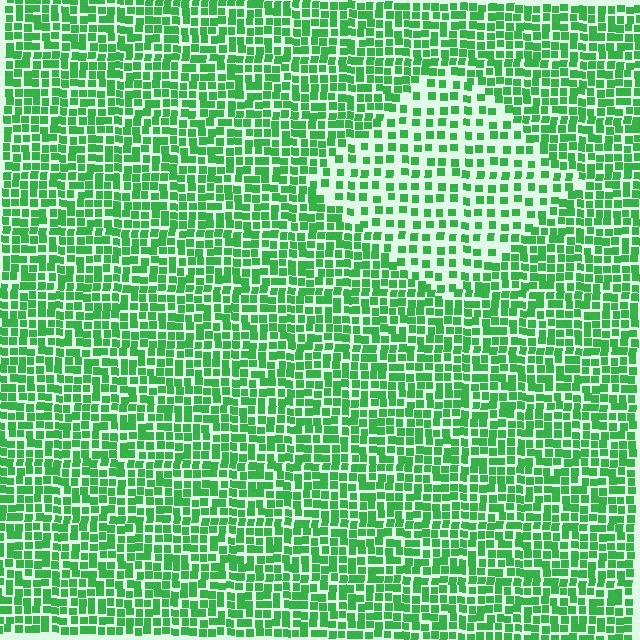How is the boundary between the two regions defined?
The boundary is defined by a change in element density (approximately 1.9x ratio). All elements are the same color, size, and shape.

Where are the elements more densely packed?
The elements are more densely packed outside the diamond boundary.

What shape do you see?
I see a diamond.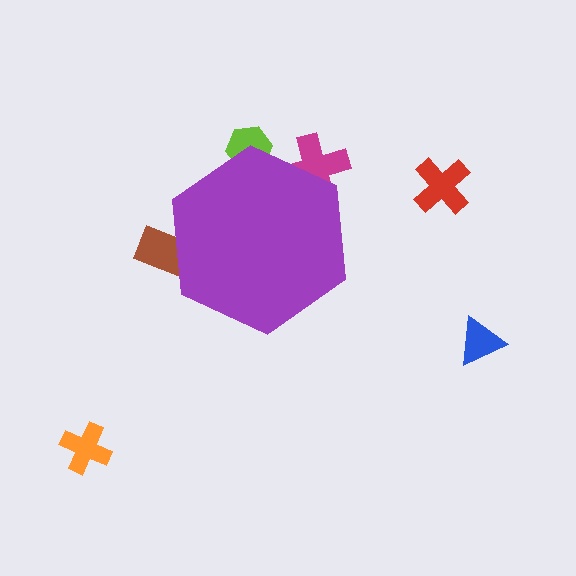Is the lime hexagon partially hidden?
Yes, the lime hexagon is partially hidden behind the purple hexagon.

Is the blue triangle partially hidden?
No, the blue triangle is fully visible.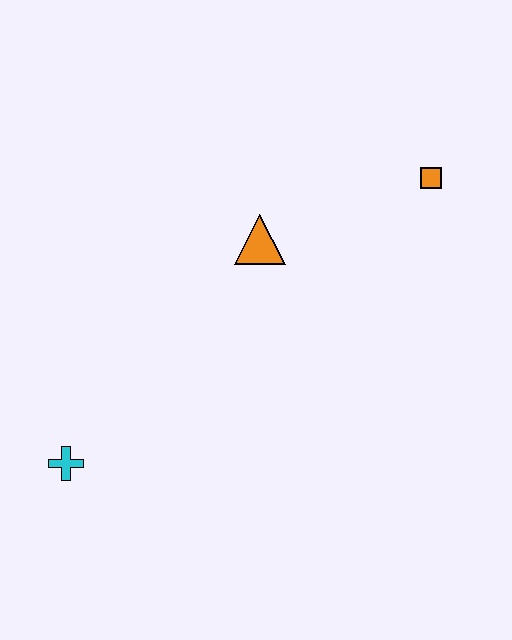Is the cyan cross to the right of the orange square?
No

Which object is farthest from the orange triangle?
The cyan cross is farthest from the orange triangle.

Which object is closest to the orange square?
The orange triangle is closest to the orange square.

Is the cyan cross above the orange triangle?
No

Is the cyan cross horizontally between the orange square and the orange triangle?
No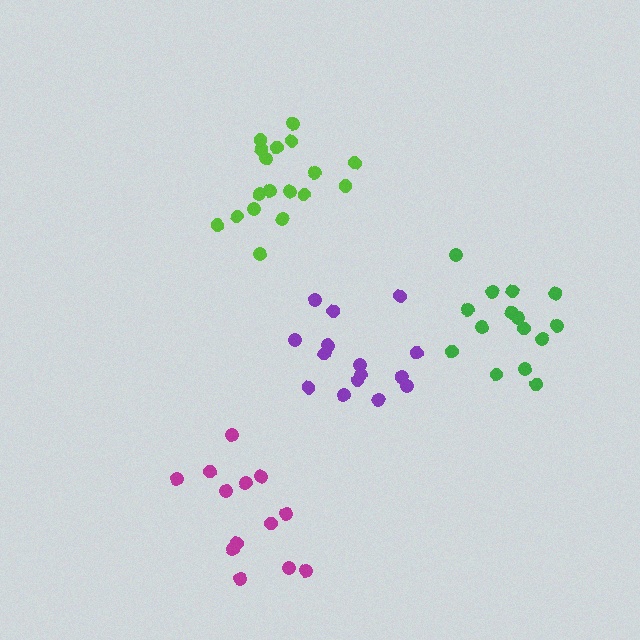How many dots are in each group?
Group 1: 18 dots, Group 2: 15 dots, Group 3: 13 dots, Group 4: 15 dots (61 total).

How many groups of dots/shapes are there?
There are 4 groups.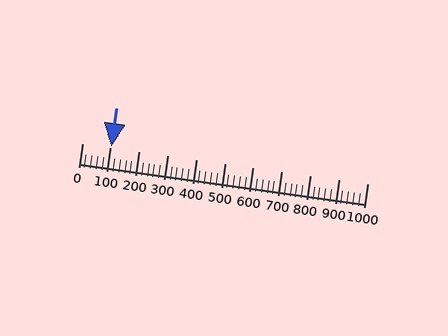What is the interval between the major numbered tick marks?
The major tick marks are spaced 100 units apart.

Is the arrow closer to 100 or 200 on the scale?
The arrow is closer to 100.